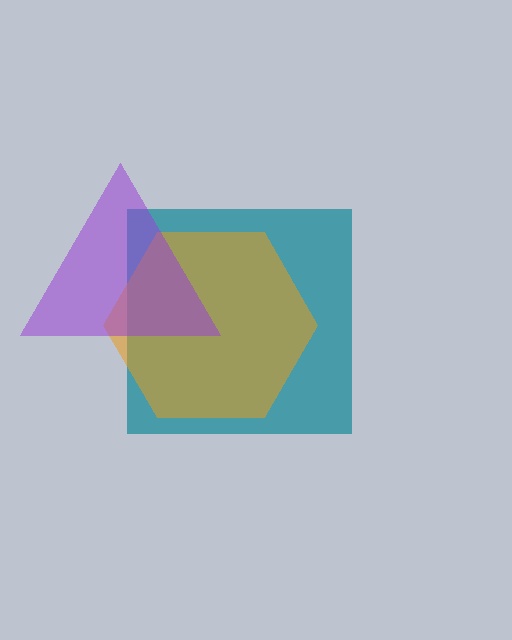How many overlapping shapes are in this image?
There are 3 overlapping shapes in the image.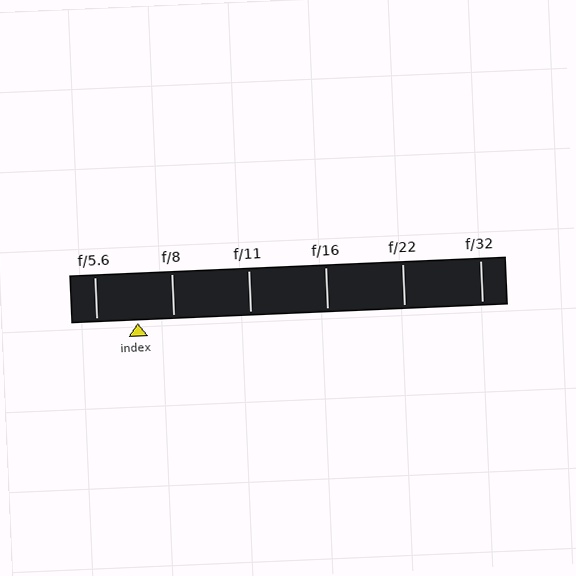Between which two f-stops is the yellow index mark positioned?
The index mark is between f/5.6 and f/8.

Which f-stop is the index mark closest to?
The index mark is closest to f/8.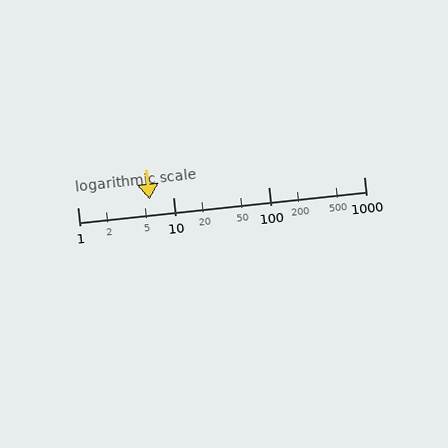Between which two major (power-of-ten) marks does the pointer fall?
The pointer is between 1 and 10.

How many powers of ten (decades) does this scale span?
The scale spans 3 decades, from 1 to 1000.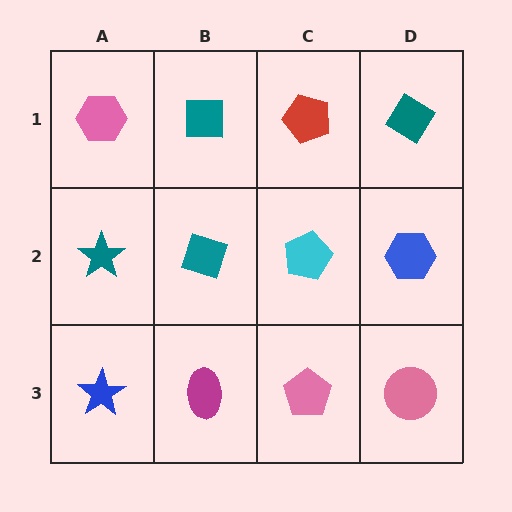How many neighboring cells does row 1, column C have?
3.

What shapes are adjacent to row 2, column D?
A teal diamond (row 1, column D), a pink circle (row 3, column D), a cyan pentagon (row 2, column C).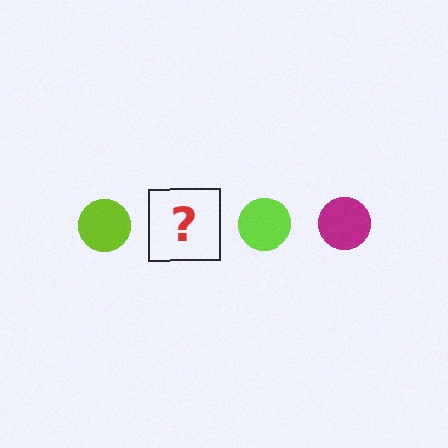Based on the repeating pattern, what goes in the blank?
The blank should be a magenta circle.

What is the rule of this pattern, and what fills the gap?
The rule is that the pattern cycles through lime, magenta circles. The gap should be filled with a magenta circle.